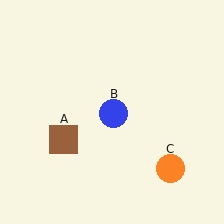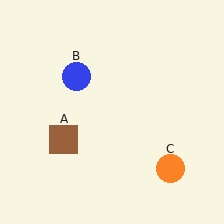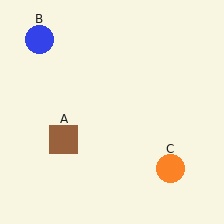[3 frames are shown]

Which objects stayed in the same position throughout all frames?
Brown square (object A) and orange circle (object C) remained stationary.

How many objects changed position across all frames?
1 object changed position: blue circle (object B).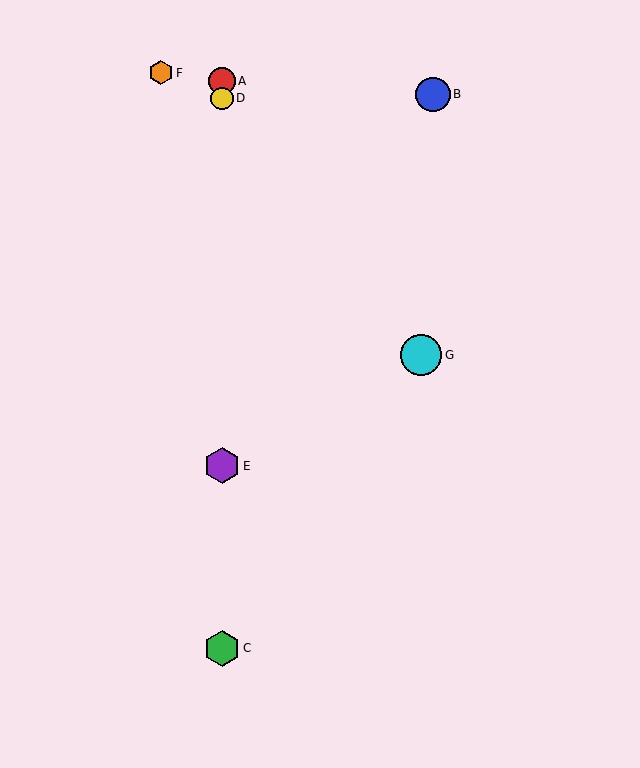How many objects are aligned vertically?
4 objects (A, C, D, E) are aligned vertically.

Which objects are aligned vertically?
Objects A, C, D, E are aligned vertically.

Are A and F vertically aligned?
No, A is at x≈222 and F is at x≈161.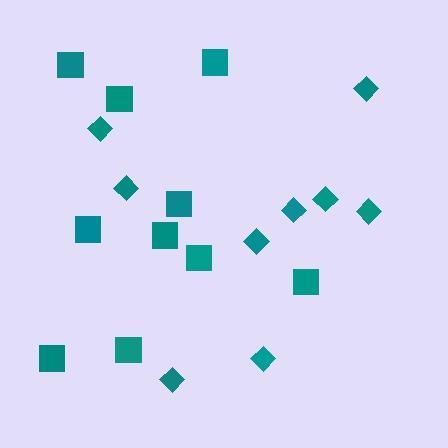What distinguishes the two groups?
There are 2 groups: one group of diamonds (9) and one group of squares (10).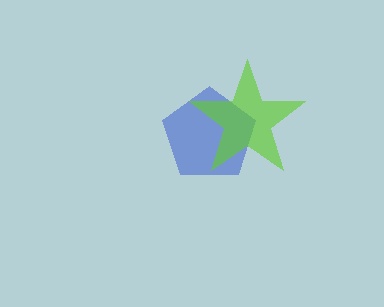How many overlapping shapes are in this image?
There are 2 overlapping shapes in the image.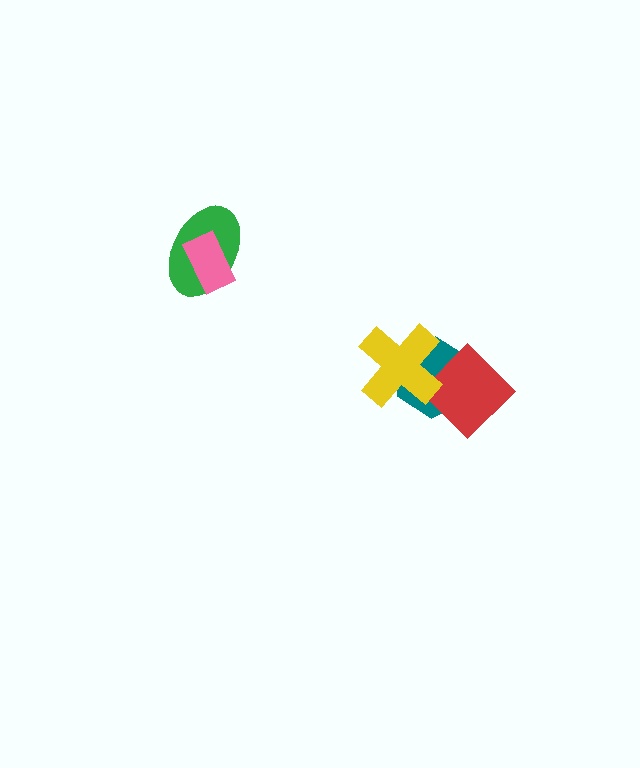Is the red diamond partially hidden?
Yes, it is partially covered by another shape.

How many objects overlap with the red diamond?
2 objects overlap with the red diamond.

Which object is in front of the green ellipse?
The pink rectangle is in front of the green ellipse.